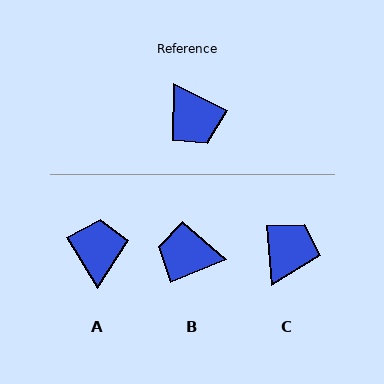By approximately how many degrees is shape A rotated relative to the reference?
Approximately 149 degrees counter-clockwise.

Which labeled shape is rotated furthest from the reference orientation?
A, about 149 degrees away.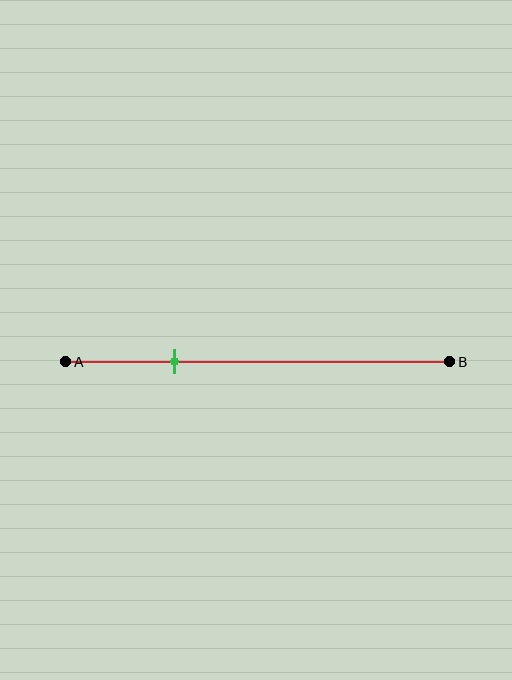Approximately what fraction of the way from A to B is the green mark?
The green mark is approximately 30% of the way from A to B.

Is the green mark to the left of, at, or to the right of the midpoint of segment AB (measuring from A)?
The green mark is to the left of the midpoint of segment AB.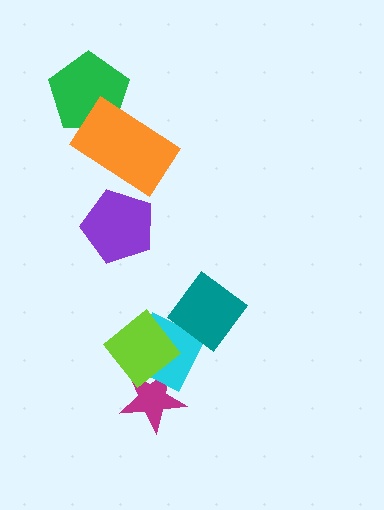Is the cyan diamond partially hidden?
Yes, it is partially covered by another shape.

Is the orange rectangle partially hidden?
No, no other shape covers it.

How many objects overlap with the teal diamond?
1 object overlaps with the teal diamond.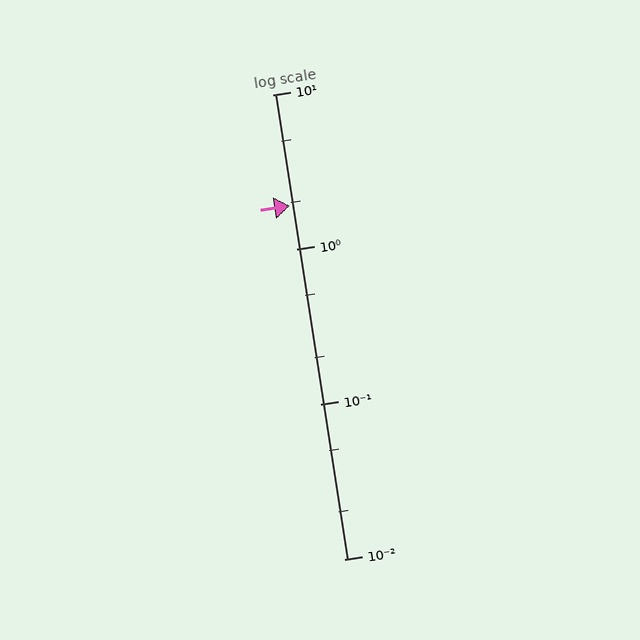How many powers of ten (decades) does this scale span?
The scale spans 3 decades, from 0.01 to 10.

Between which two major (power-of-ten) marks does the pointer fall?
The pointer is between 1 and 10.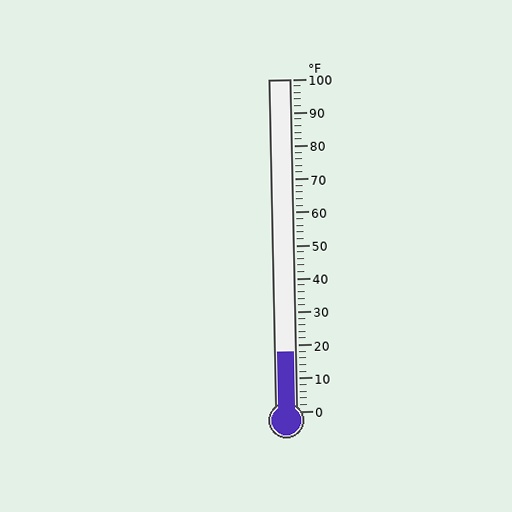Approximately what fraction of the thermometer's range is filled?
The thermometer is filled to approximately 20% of its range.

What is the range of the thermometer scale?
The thermometer scale ranges from 0°F to 100°F.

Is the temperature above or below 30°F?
The temperature is below 30°F.